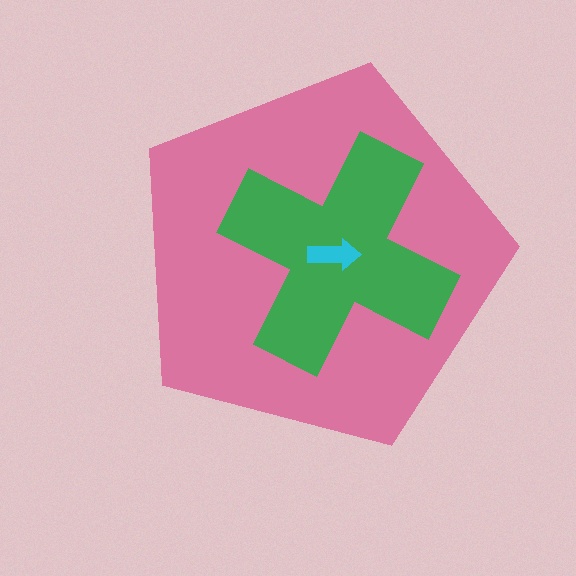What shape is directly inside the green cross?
The cyan arrow.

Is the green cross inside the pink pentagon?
Yes.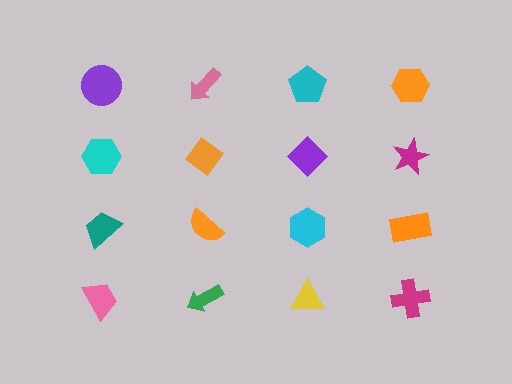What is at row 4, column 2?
A green arrow.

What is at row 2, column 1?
A cyan hexagon.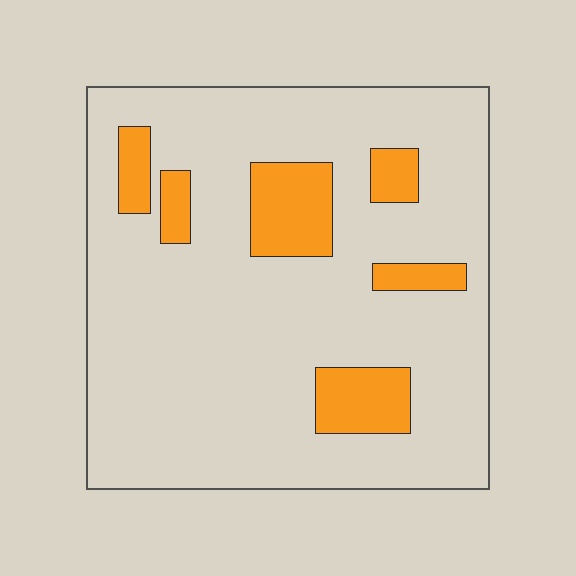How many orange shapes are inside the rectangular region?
6.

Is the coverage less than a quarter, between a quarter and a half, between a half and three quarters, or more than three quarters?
Less than a quarter.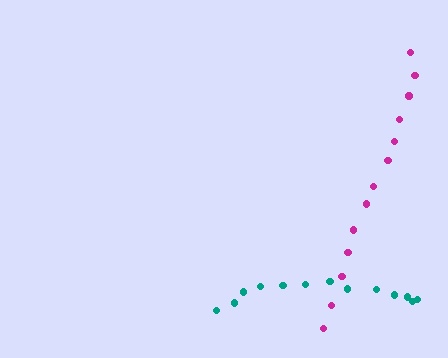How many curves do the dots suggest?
There are 2 distinct paths.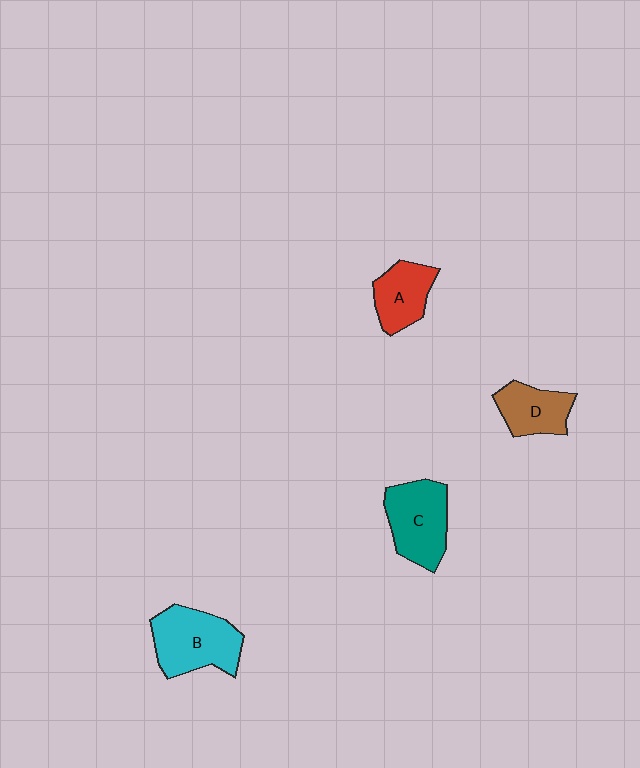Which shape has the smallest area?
Shape D (brown).